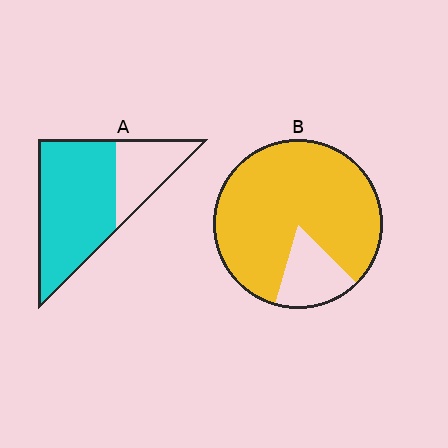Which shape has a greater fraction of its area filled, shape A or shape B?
Shape B.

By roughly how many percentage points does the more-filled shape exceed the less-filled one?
By roughly 15 percentage points (B over A).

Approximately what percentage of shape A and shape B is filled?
A is approximately 70% and B is approximately 85%.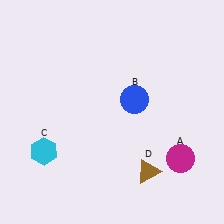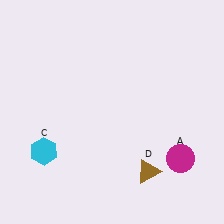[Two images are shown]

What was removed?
The blue circle (B) was removed in Image 2.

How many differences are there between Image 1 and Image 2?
There is 1 difference between the two images.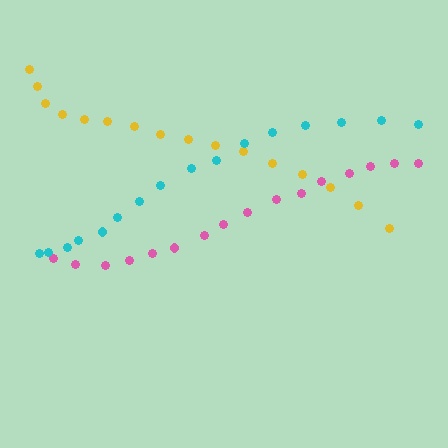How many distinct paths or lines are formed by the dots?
There are 3 distinct paths.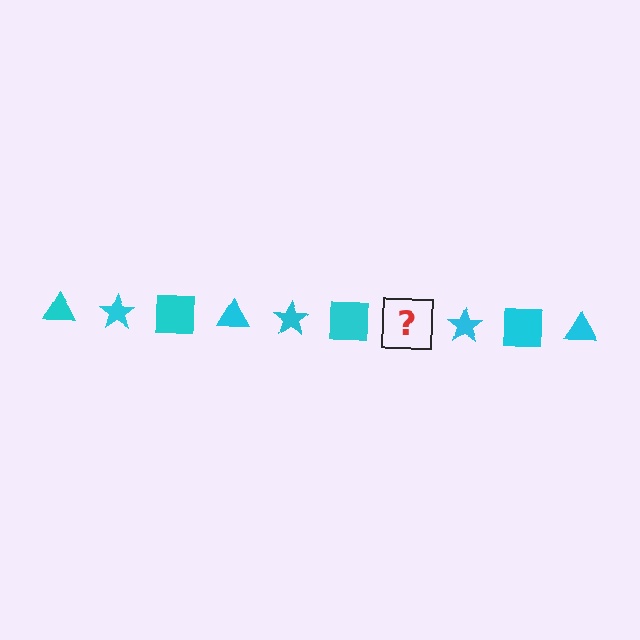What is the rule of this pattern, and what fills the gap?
The rule is that the pattern cycles through triangle, star, square shapes in cyan. The gap should be filled with a cyan triangle.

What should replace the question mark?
The question mark should be replaced with a cyan triangle.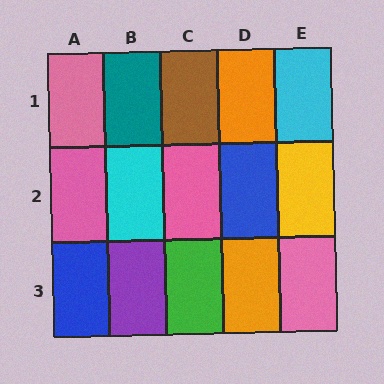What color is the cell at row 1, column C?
Brown.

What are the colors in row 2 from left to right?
Pink, cyan, pink, blue, yellow.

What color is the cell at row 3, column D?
Orange.